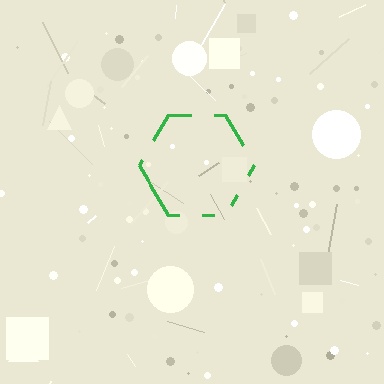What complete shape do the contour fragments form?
The contour fragments form a hexagon.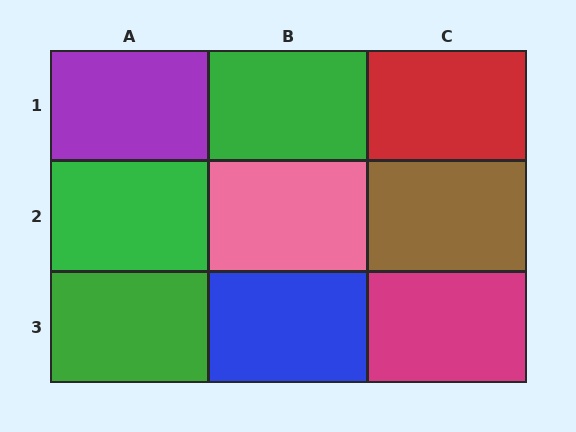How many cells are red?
1 cell is red.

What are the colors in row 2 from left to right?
Green, pink, brown.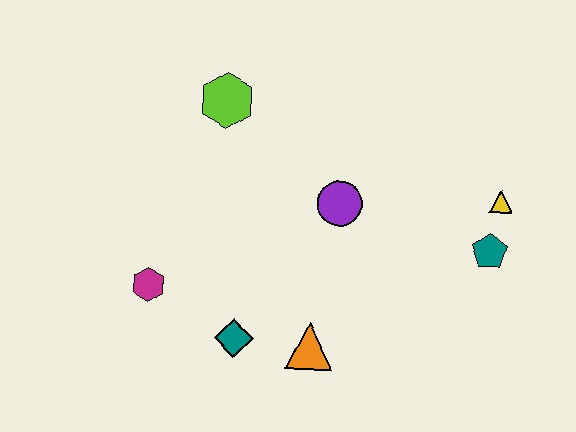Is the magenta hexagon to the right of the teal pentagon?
No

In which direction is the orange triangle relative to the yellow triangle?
The orange triangle is to the left of the yellow triangle.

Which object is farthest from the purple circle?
The magenta hexagon is farthest from the purple circle.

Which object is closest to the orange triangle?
The teal diamond is closest to the orange triangle.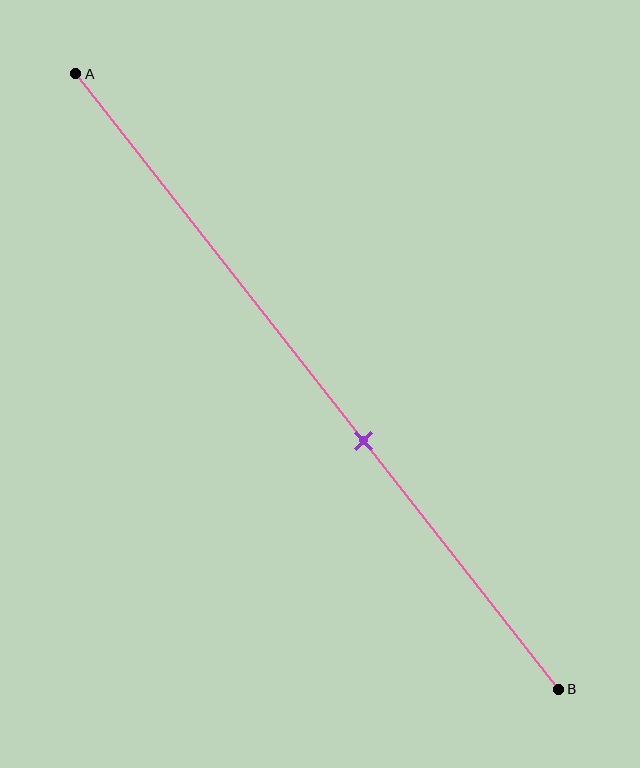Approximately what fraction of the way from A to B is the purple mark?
The purple mark is approximately 60% of the way from A to B.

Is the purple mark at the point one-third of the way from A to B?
No, the mark is at about 60% from A, not at the 33% one-third point.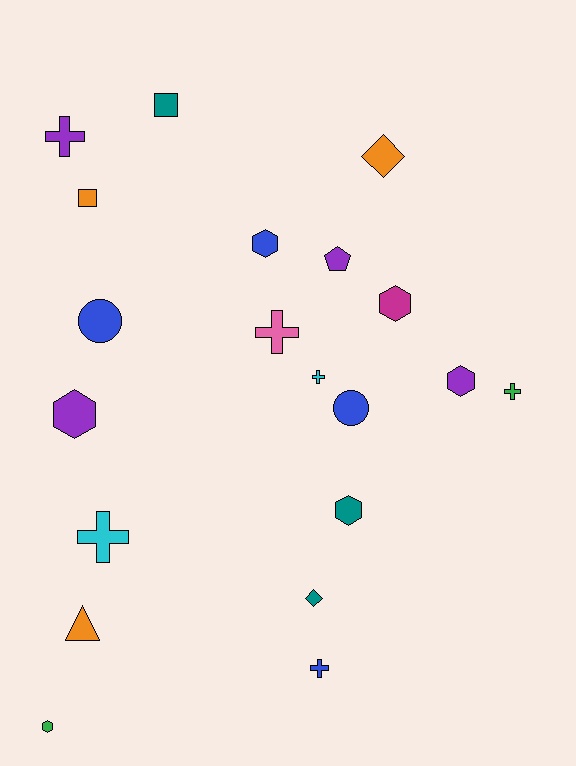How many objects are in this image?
There are 20 objects.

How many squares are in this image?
There are 2 squares.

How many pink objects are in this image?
There is 1 pink object.